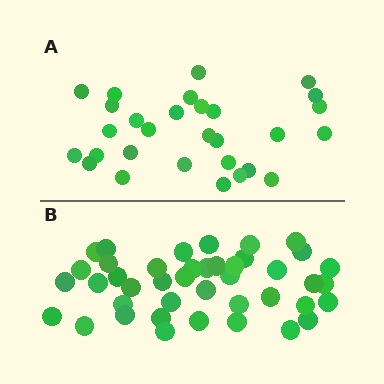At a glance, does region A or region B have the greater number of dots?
Region B (the bottom region) has more dots.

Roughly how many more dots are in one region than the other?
Region B has approximately 15 more dots than region A.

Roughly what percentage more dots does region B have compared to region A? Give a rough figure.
About 45% more.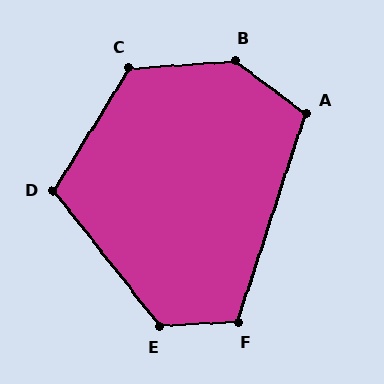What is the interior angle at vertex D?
Approximately 110 degrees (obtuse).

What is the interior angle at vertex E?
Approximately 125 degrees (obtuse).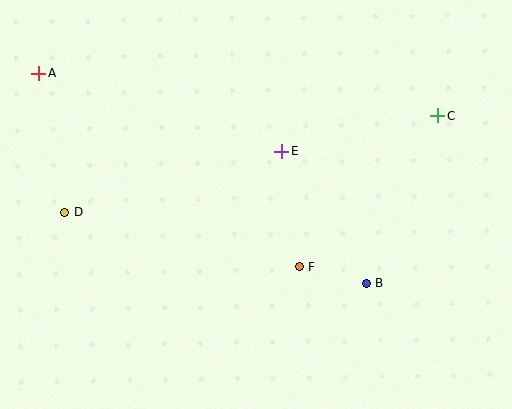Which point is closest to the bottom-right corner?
Point B is closest to the bottom-right corner.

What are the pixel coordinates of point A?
Point A is at (38, 74).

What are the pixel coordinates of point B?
Point B is at (366, 284).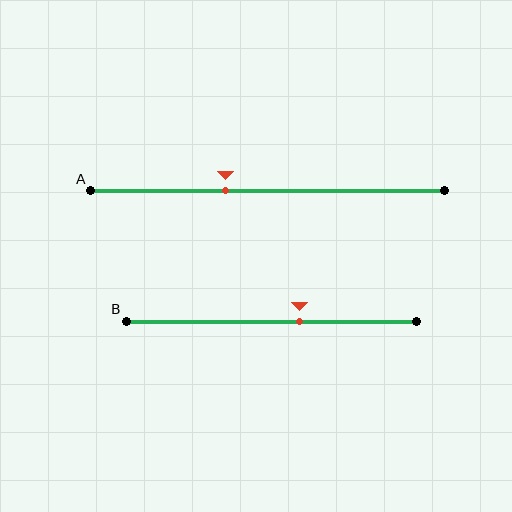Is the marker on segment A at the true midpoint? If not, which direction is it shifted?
No, the marker on segment A is shifted to the left by about 12% of the segment length.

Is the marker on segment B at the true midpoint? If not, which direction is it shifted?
No, the marker on segment B is shifted to the right by about 10% of the segment length.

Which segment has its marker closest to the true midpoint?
Segment B has its marker closest to the true midpoint.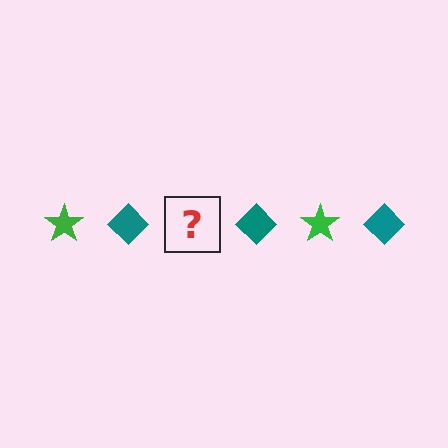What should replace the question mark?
The question mark should be replaced with a green star.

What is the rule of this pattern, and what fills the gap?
The rule is that the pattern alternates between green star and teal diamond. The gap should be filled with a green star.